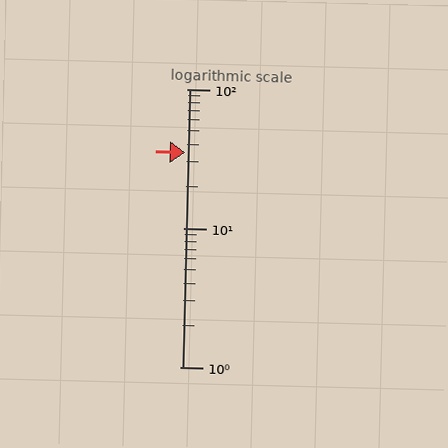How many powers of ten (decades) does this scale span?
The scale spans 2 decades, from 1 to 100.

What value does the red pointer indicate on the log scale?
The pointer indicates approximately 35.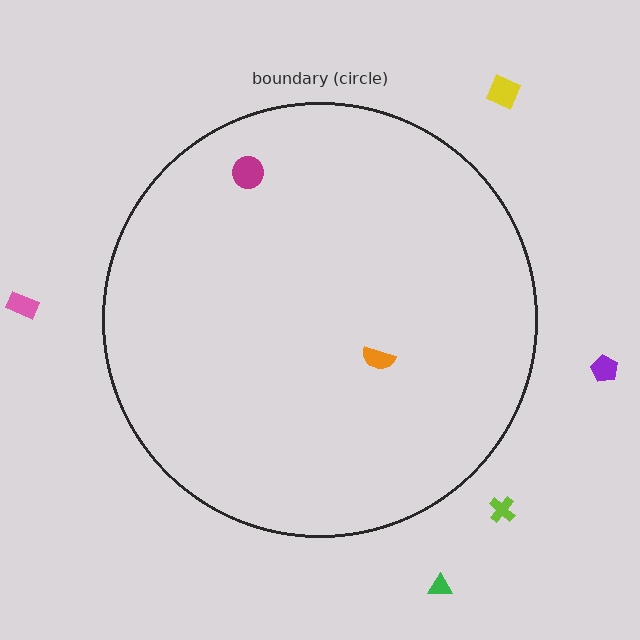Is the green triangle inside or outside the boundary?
Outside.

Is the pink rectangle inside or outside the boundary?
Outside.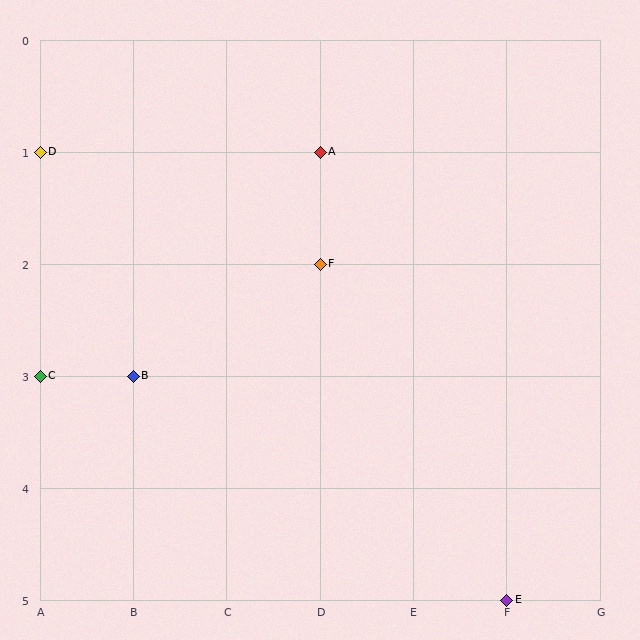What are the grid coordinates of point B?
Point B is at grid coordinates (B, 3).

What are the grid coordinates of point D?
Point D is at grid coordinates (A, 1).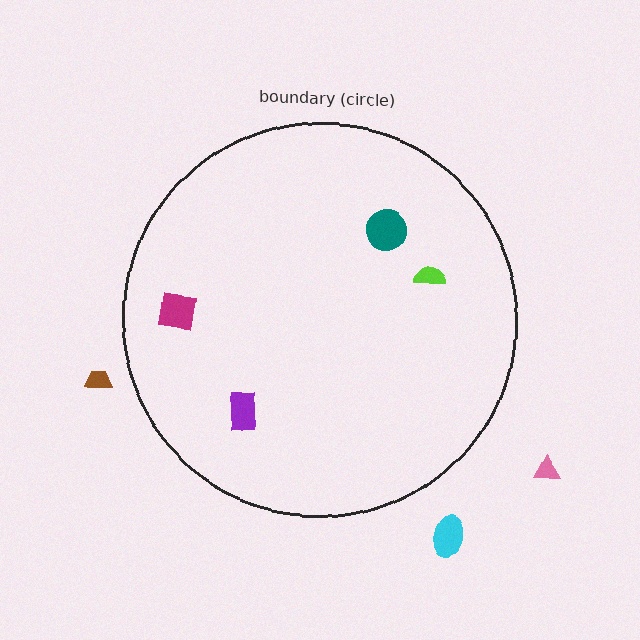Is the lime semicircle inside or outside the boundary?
Inside.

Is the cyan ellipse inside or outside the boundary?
Outside.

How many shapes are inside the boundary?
4 inside, 3 outside.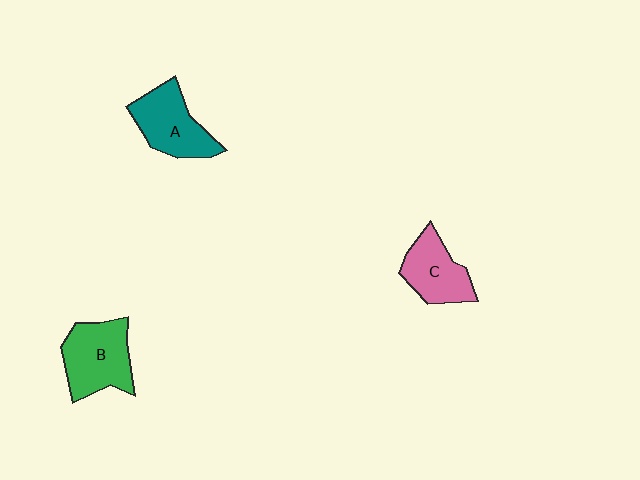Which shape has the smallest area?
Shape C (pink).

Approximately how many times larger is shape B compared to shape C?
Approximately 1.3 times.